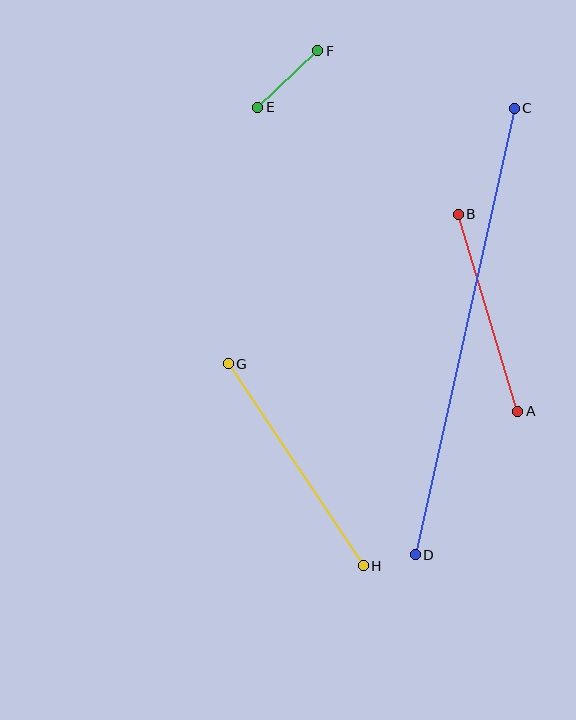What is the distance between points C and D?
The distance is approximately 457 pixels.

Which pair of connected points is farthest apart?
Points C and D are farthest apart.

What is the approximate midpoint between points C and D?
The midpoint is at approximately (465, 332) pixels.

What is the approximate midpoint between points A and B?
The midpoint is at approximately (488, 313) pixels.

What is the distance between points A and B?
The distance is approximately 206 pixels.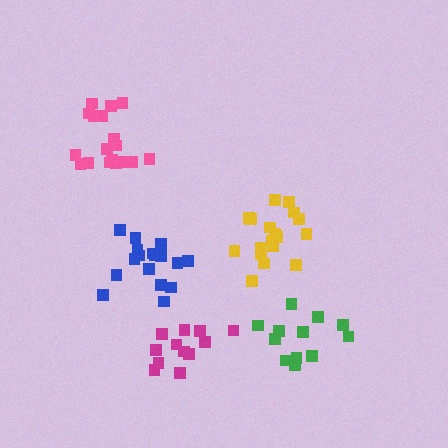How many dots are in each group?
Group 1: 18 dots, Group 2: 12 dots, Group 3: 12 dots, Group 4: 17 dots, Group 5: 18 dots (77 total).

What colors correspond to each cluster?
The clusters are colored: yellow, green, magenta, blue, pink.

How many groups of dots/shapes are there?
There are 5 groups.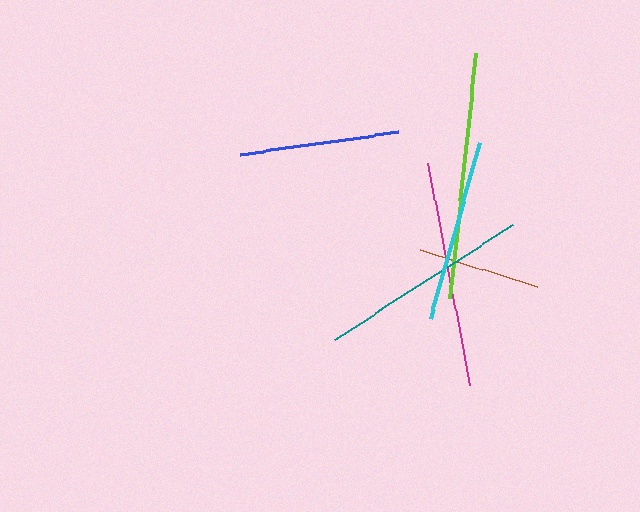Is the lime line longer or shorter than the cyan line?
The lime line is longer than the cyan line.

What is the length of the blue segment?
The blue segment is approximately 160 pixels long.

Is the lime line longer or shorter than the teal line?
The lime line is longer than the teal line.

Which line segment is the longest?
The lime line is the longest at approximately 247 pixels.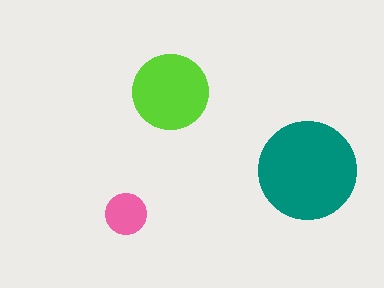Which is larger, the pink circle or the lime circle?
The lime one.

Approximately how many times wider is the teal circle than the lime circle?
About 1.5 times wider.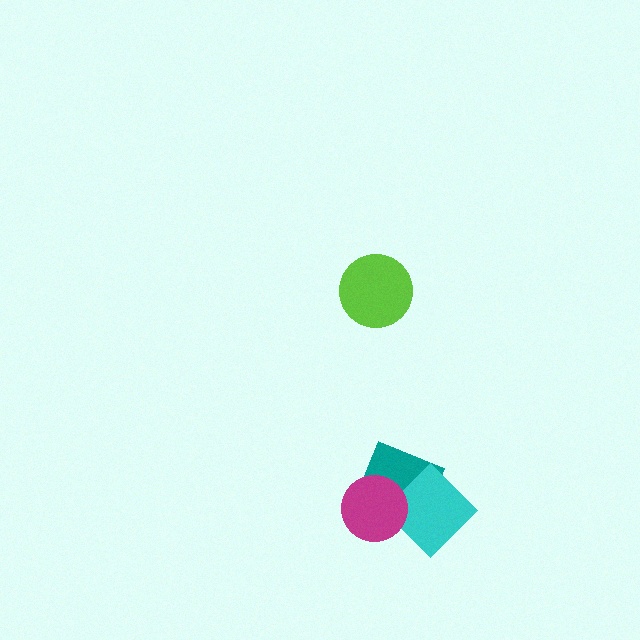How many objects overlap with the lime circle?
0 objects overlap with the lime circle.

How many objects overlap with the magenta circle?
2 objects overlap with the magenta circle.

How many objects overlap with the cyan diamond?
2 objects overlap with the cyan diamond.